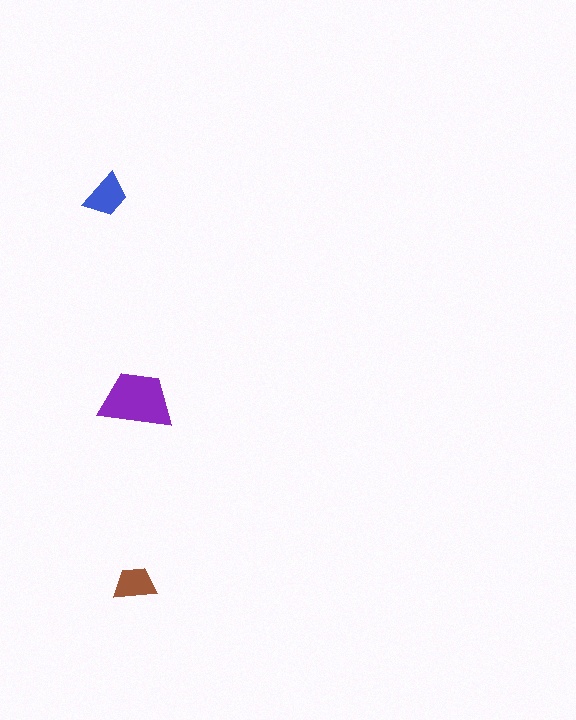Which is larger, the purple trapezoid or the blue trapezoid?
The purple one.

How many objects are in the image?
There are 3 objects in the image.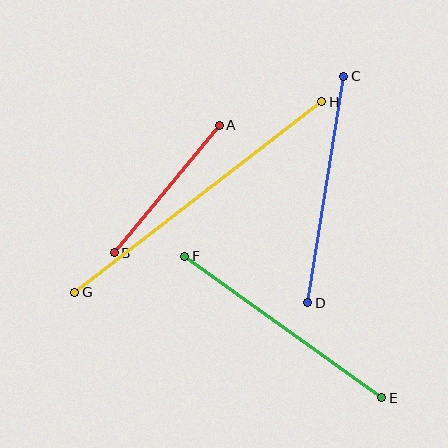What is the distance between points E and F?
The distance is approximately 242 pixels.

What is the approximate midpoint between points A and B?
The midpoint is at approximately (167, 189) pixels.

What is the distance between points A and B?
The distance is approximately 165 pixels.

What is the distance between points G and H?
The distance is approximately 312 pixels.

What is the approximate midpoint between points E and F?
The midpoint is at approximately (283, 327) pixels.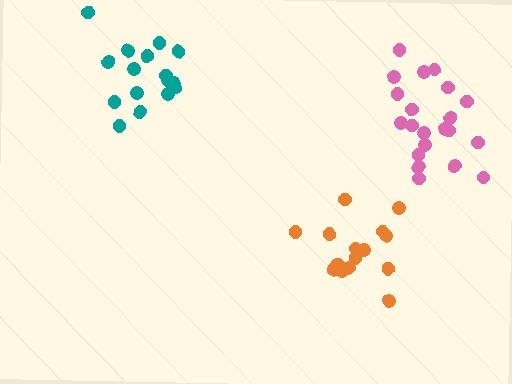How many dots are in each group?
Group 1: 21 dots, Group 2: 15 dots, Group 3: 17 dots (53 total).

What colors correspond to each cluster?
The clusters are colored: pink, orange, teal.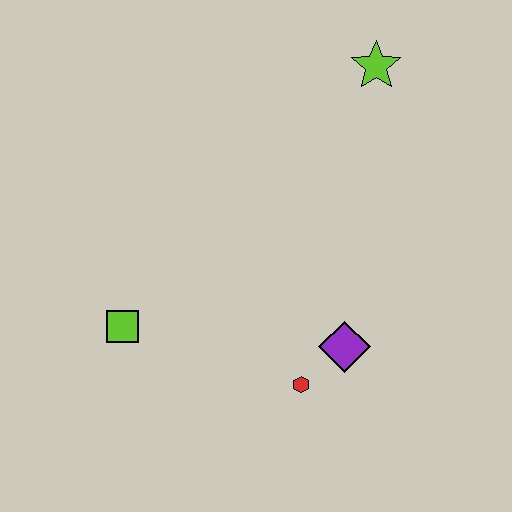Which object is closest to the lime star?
The purple diamond is closest to the lime star.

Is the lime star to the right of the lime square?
Yes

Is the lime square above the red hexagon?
Yes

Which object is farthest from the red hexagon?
The lime star is farthest from the red hexagon.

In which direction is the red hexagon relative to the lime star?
The red hexagon is below the lime star.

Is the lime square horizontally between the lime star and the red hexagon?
No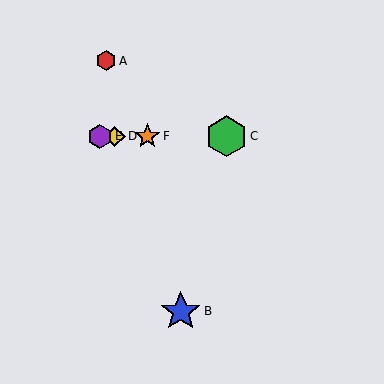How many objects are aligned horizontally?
4 objects (C, D, E, F) are aligned horizontally.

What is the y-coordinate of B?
Object B is at y≈311.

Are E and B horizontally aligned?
No, E is at y≈136 and B is at y≈311.